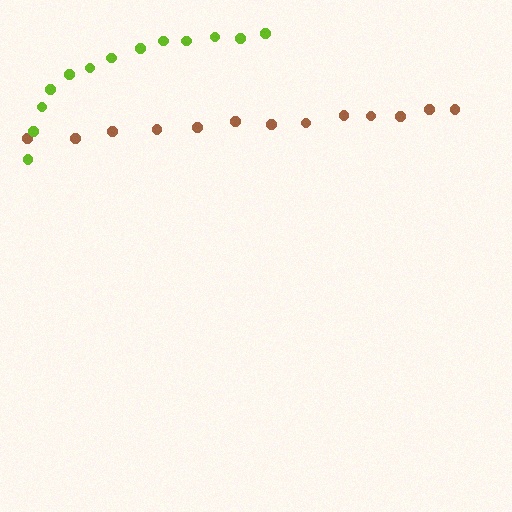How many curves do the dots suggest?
There are 2 distinct paths.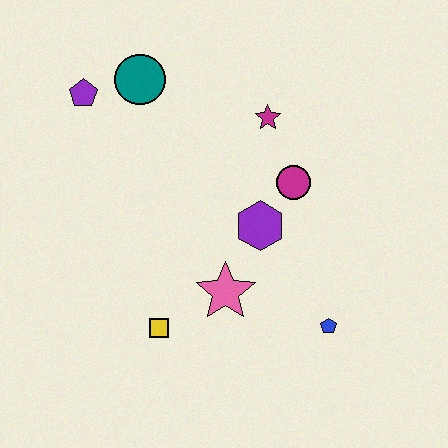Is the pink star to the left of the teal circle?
No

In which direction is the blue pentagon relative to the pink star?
The blue pentagon is to the right of the pink star.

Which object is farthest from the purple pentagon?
The blue pentagon is farthest from the purple pentagon.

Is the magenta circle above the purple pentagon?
No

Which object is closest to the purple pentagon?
The teal circle is closest to the purple pentagon.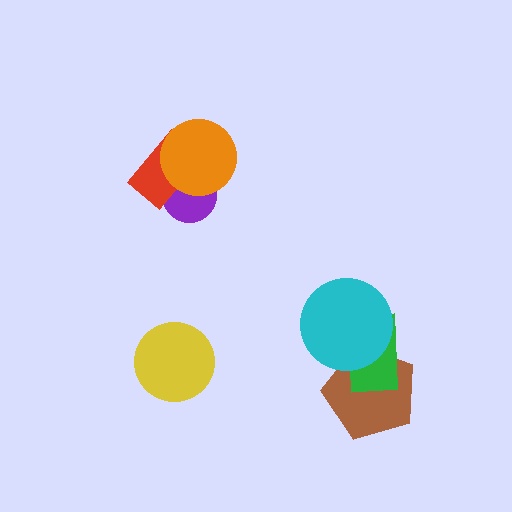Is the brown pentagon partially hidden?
Yes, it is partially covered by another shape.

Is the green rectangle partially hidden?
Yes, it is partially covered by another shape.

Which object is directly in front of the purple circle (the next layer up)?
The red rectangle is directly in front of the purple circle.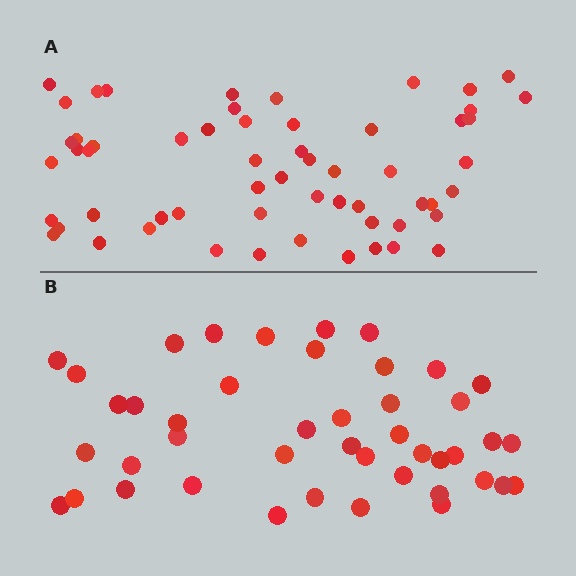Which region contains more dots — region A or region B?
Region A (the top region) has more dots.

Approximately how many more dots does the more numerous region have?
Region A has approximately 15 more dots than region B.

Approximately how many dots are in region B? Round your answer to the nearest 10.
About 40 dots. (The exact count is 44, which rounds to 40.)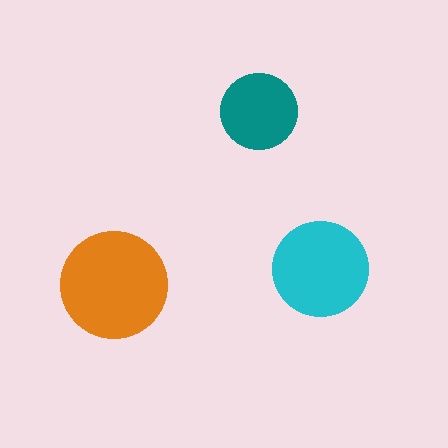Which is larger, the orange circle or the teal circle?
The orange one.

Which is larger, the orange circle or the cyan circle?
The orange one.